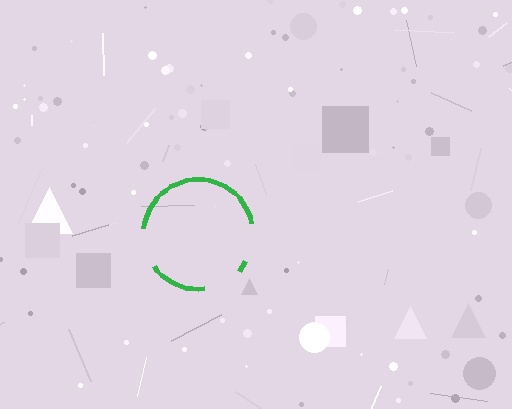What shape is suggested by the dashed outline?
The dashed outline suggests a circle.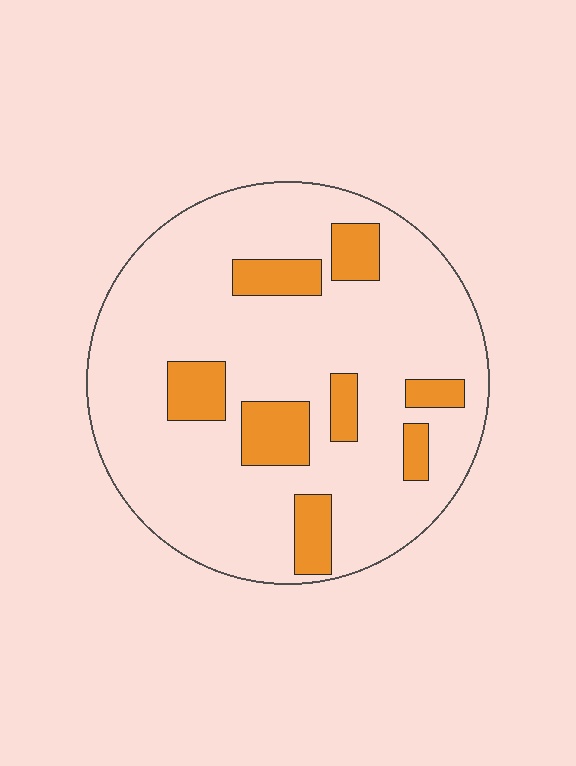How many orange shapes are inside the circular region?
8.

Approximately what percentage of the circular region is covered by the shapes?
Approximately 20%.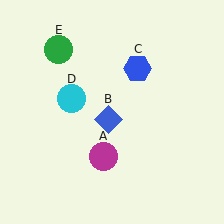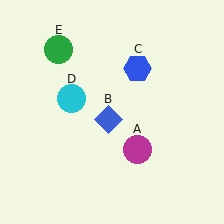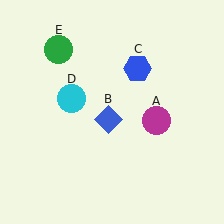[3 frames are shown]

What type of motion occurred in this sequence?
The magenta circle (object A) rotated counterclockwise around the center of the scene.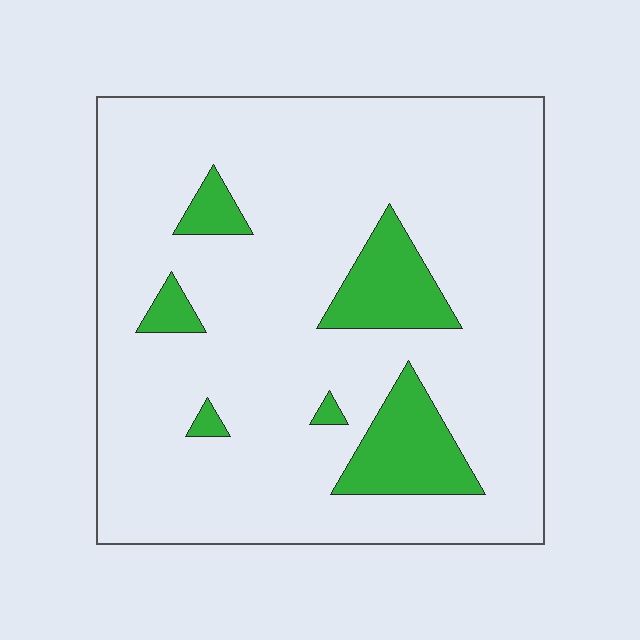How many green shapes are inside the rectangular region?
6.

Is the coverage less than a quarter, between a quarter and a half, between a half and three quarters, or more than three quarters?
Less than a quarter.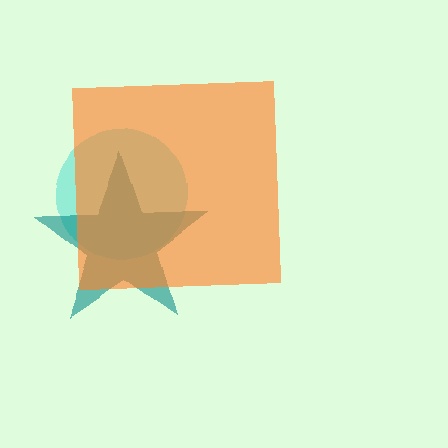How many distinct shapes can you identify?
There are 3 distinct shapes: a cyan circle, a teal star, an orange square.